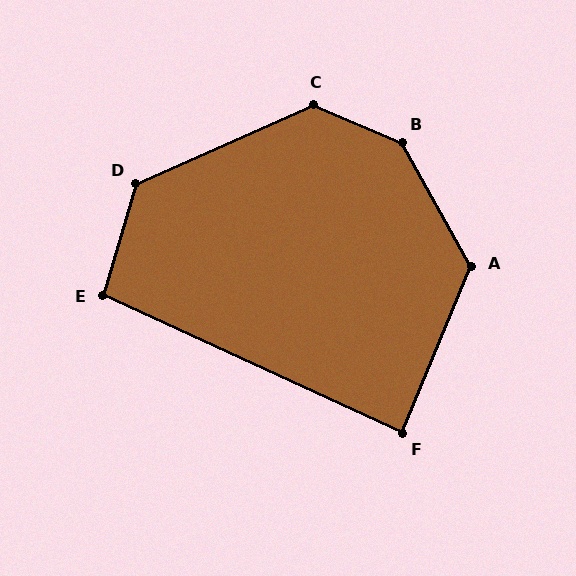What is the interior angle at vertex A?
Approximately 128 degrees (obtuse).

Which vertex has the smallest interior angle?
F, at approximately 88 degrees.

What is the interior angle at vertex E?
Approximately 99 degrees (obtuse).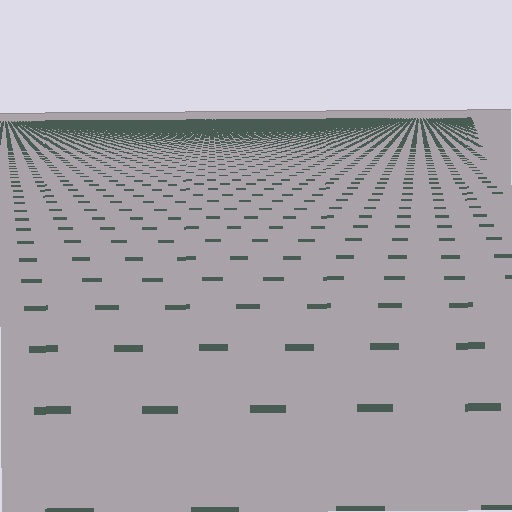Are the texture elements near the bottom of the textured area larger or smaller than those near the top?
Larger. Near the bottom, elements are closer to the viewer and appear at a bigger on-screen size.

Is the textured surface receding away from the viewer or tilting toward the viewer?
The surface is receding away from the viewer. Texture elements get smaller and denser toward the top.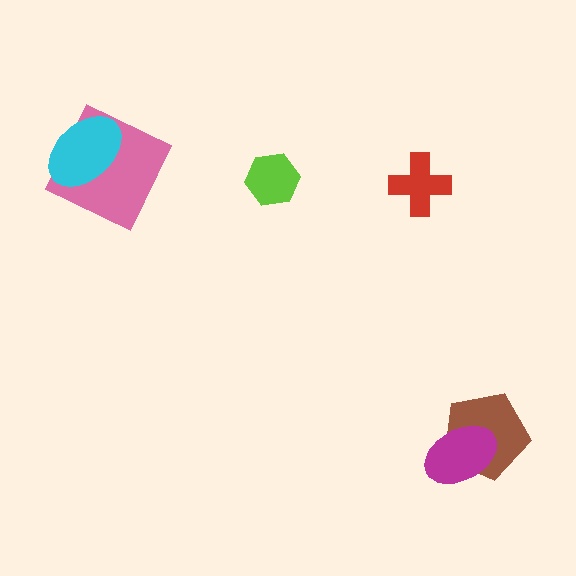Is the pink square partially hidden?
Yes, it is partially covered by another shape.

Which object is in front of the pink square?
The cyan ellipse is in front of the pink square.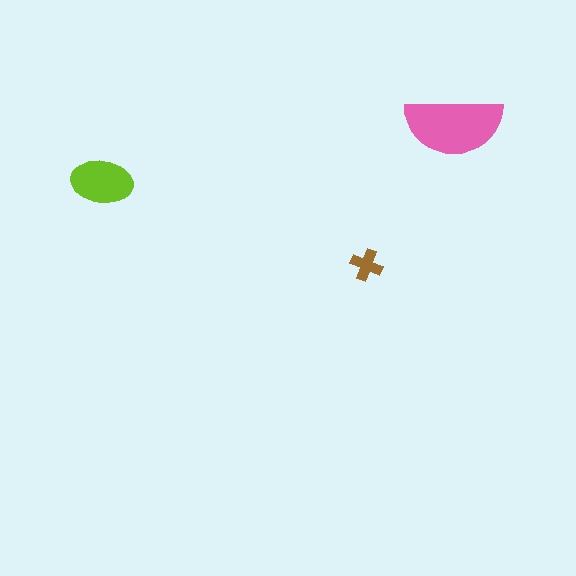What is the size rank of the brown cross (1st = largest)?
3rd.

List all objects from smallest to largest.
The brown cross, the lime ellipse, the pink semicircle.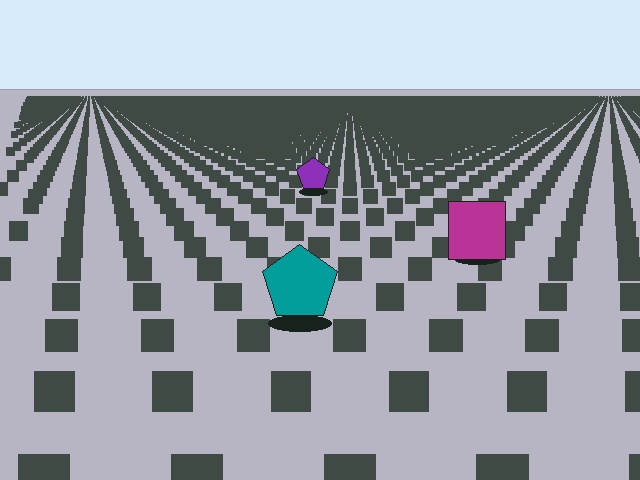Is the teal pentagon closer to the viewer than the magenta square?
Yes. The teal pentagon is closer — you can tell from the texture gradient: the ground texture is coarser near it.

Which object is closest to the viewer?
The teal pentagon is closest. The texture marks near it are larger and more spread out.